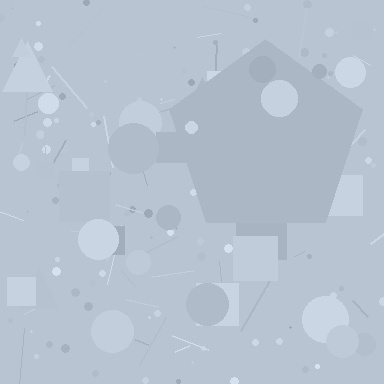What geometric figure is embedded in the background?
A pentagon is embedded in the background.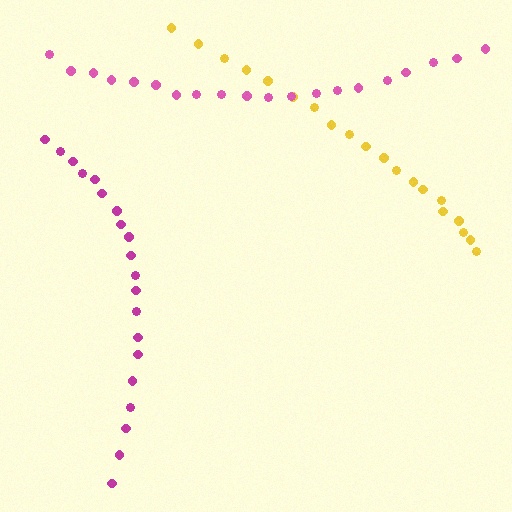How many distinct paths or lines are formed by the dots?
There are 3 distinct paths.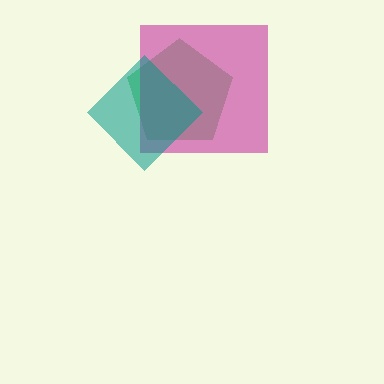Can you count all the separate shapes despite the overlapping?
Yes, there are 3 separate shapes.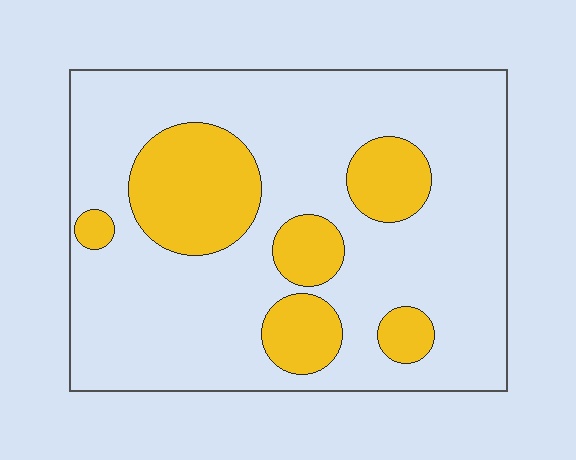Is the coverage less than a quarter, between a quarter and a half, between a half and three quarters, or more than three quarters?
Less than a quarter.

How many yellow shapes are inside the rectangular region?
6.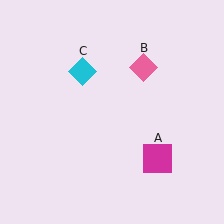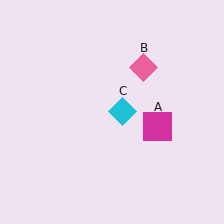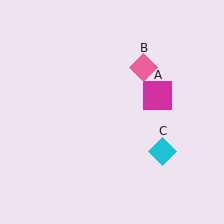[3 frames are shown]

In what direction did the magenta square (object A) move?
The magenta square (object A) moved up.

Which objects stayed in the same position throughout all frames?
Pink diamond (object B) remained stationary.